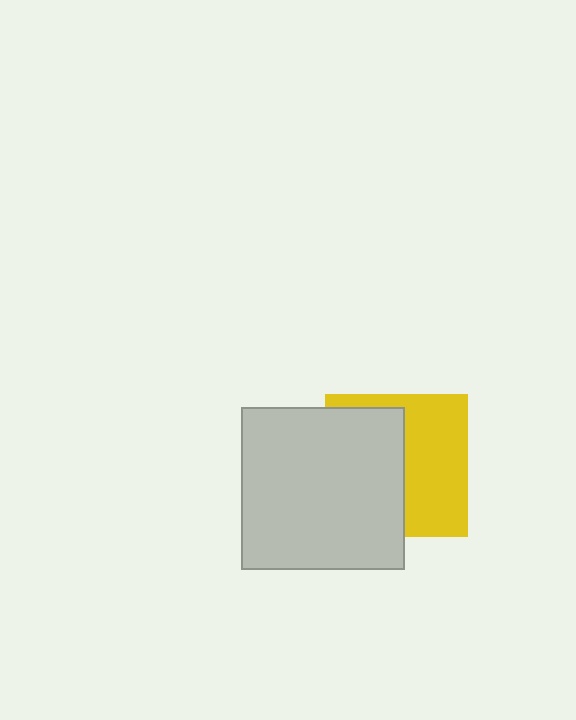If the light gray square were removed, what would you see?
You would see the complete yellow square.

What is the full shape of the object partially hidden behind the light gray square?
The partially hidden object is a yellow square.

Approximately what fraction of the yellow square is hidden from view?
Roughly 51% of the yellow square is hidden behind the light gray square.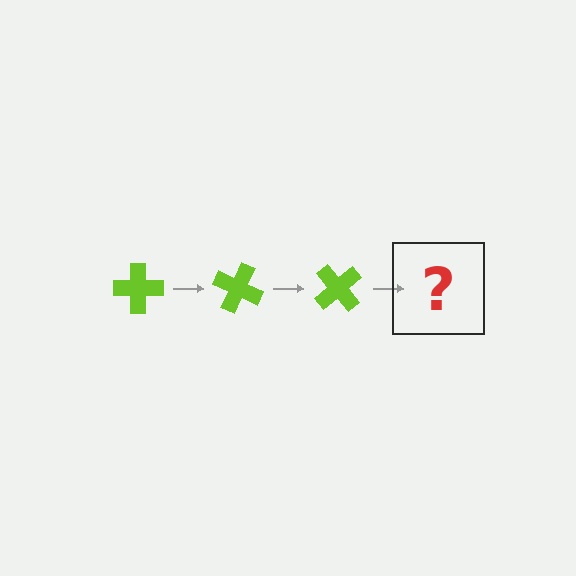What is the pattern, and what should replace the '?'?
The pattern is that the cross rotates 25 degrees each step. The '?' should be a lime cross rotated 75 degrees.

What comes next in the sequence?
The next element should be a lime cross rotated 75 degrees.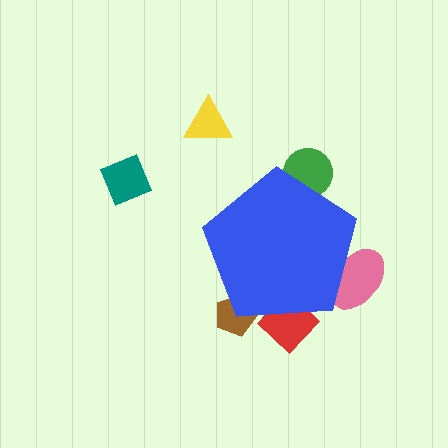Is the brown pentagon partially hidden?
Yes, the brown pentagon is partially hidden behind the blue pentagon.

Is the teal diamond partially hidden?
No, the teal diamond is fully visible.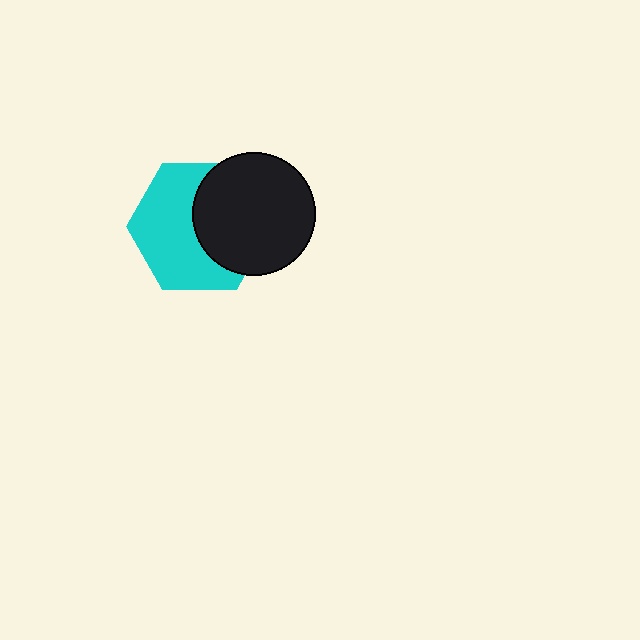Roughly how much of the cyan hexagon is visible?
About half of it is visible (roughly 57%).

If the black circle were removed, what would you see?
You would see the complete cyan hexagon.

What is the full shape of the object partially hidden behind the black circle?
The partially hidden object is a cyan hexagon.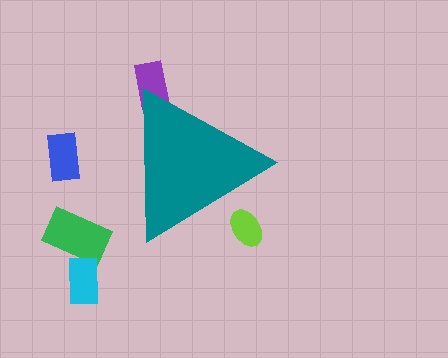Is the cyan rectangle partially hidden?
No, the cyan rectangle is fully visible.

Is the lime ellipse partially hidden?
Yes, the lime ellipse is partially hidden behind the teal triangle.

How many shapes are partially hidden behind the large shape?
2 shapes are partially hidden.